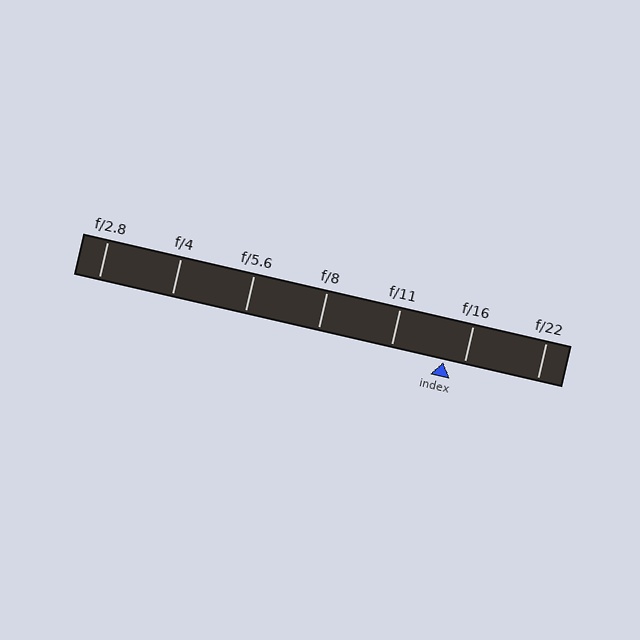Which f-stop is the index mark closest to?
The index mark is closest to f/16.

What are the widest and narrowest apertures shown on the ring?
The widest aperture shown is f/2.8 and the narrowest is f/22.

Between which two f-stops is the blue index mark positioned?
The index mark is between f/11 and f/16.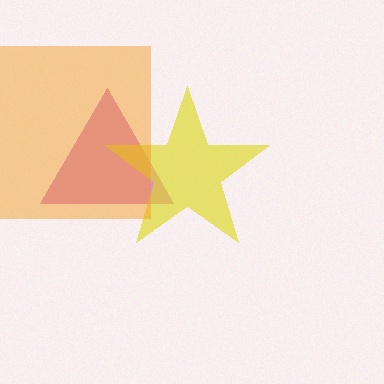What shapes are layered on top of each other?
The layered shapes are: a magenta triangle, a yellow star, an orange square.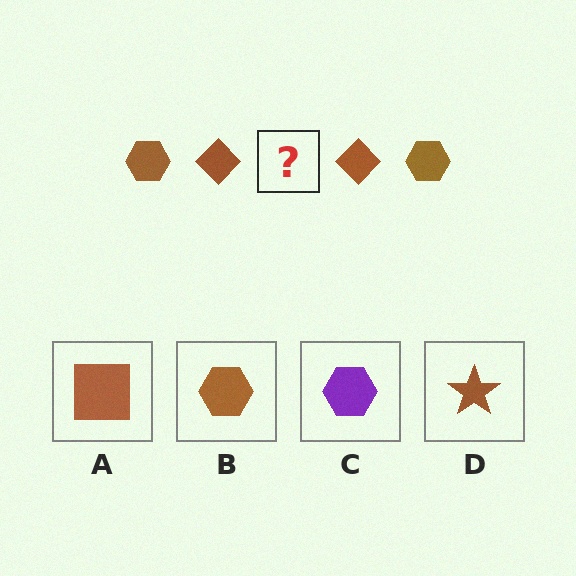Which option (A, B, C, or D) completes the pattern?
B.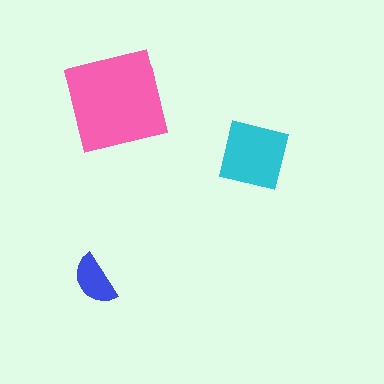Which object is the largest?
The pink square.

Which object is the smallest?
The blue semicircle.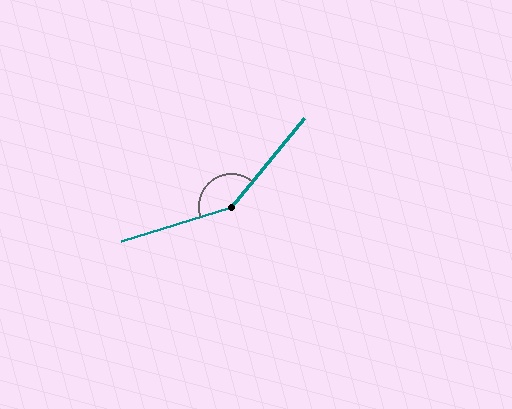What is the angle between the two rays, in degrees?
Approximately 147 degrees.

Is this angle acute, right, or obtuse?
It is obtuse.